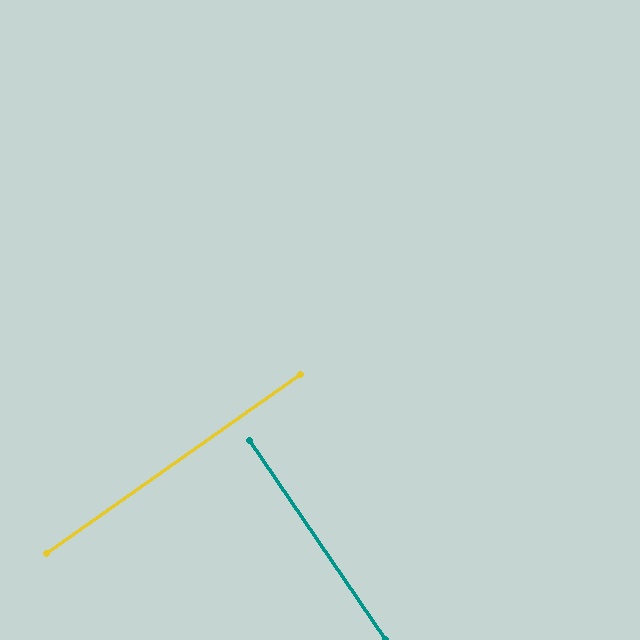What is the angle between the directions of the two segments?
Approximately 89 degrees.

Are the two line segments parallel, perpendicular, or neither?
Perpendicular — they meet at approximately 89°.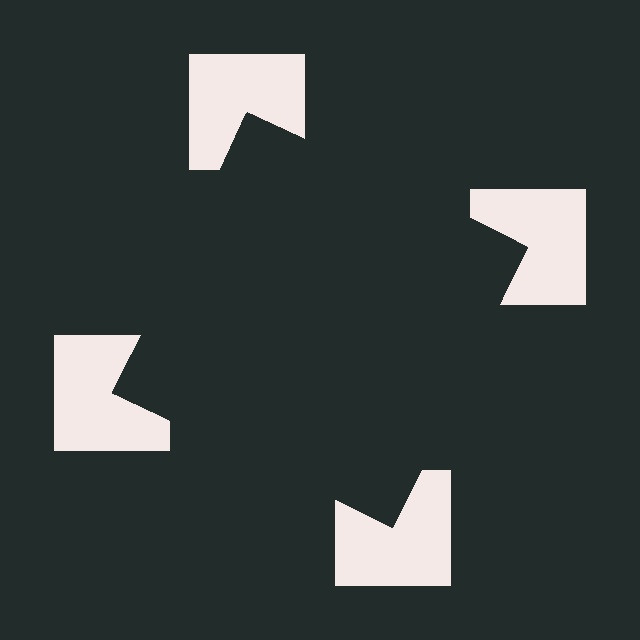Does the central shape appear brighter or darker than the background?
It typically appears slightly darker than the background, even though no actual brightness change is drawn.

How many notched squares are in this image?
There are 4 — one at each vertex of the illusory square.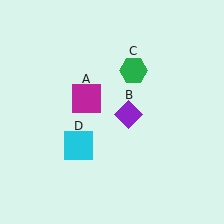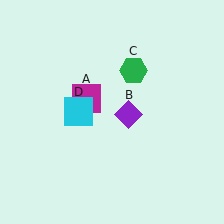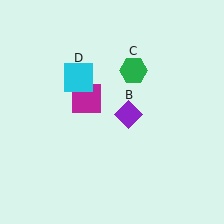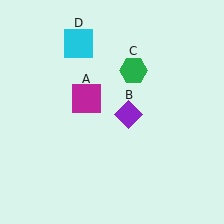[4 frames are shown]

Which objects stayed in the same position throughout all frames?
Magenta square (object A) and purple diamond (object B) and green hexagon (object C) remained stationary.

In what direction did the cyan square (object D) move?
The cyan square (object D) moved up.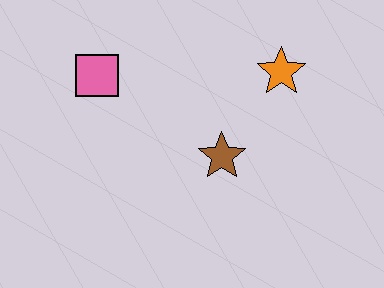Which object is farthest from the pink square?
The orange star is farthest from the pink square.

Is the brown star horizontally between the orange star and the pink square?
Yes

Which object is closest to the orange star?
The brown star is closest to the orange star.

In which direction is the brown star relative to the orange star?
The brown star is below the orange star.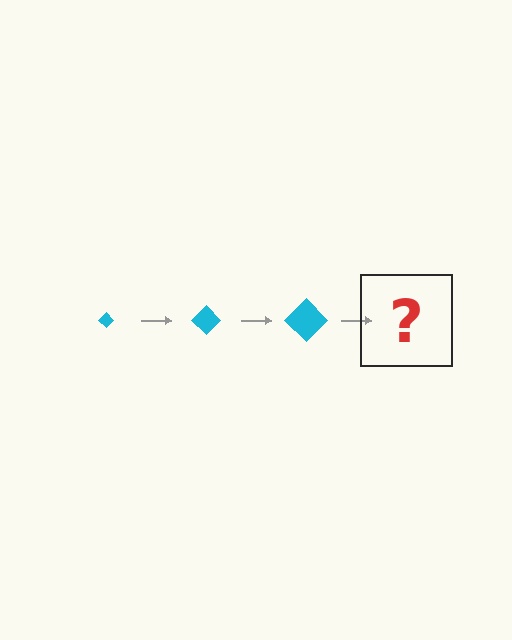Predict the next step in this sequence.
The next step is a cyan diamond, larger than the previous one.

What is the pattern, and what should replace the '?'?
The pattern is that the diamond gets progressively larger each step. The '?' should be a cyan diamond, larger than the previous one.